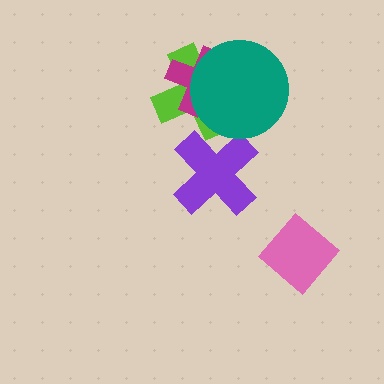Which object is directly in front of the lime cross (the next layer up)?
The magenta cross is directly in front of the lime cross.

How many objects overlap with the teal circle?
2 objects overlap with the teal circle.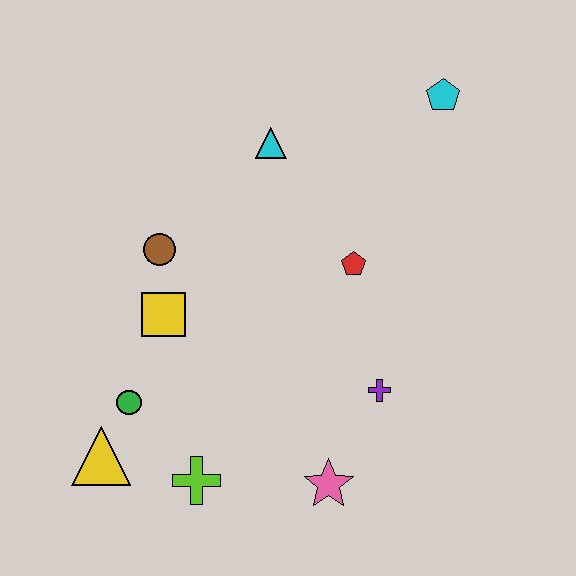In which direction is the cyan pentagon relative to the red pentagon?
The cyan pentagon is above the red pentagon.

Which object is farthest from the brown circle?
The cyan pentagon is farthest from the brown circle.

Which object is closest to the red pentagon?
The purple cross is closest to the red pentagon.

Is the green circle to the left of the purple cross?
Yes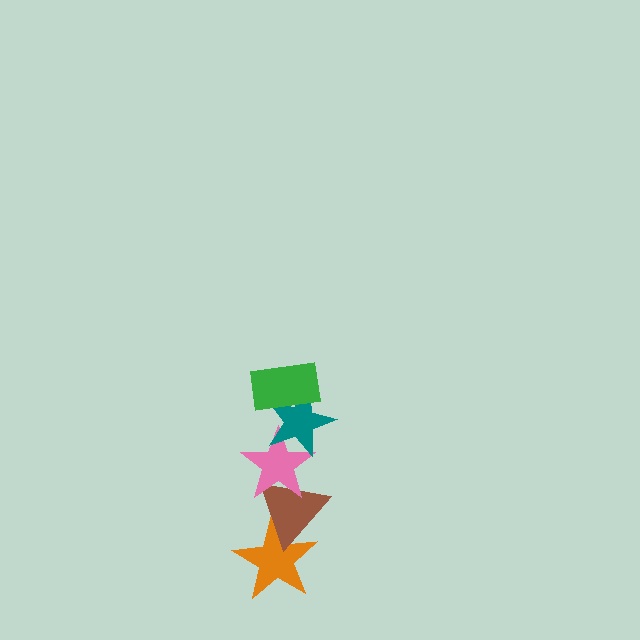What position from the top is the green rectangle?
The green rectangle is 1st from the top.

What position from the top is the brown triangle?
The brown triangle is 4th from the top.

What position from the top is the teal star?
The teal star is 2nd from the top.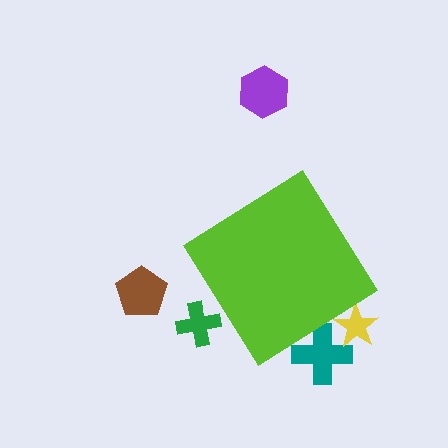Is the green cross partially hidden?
Yes, the green cross is partially hidden behind the lime diamond.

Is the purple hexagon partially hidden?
No, the purple hexagon is fully visible.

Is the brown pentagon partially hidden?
No, the brown pentagon is fully visible.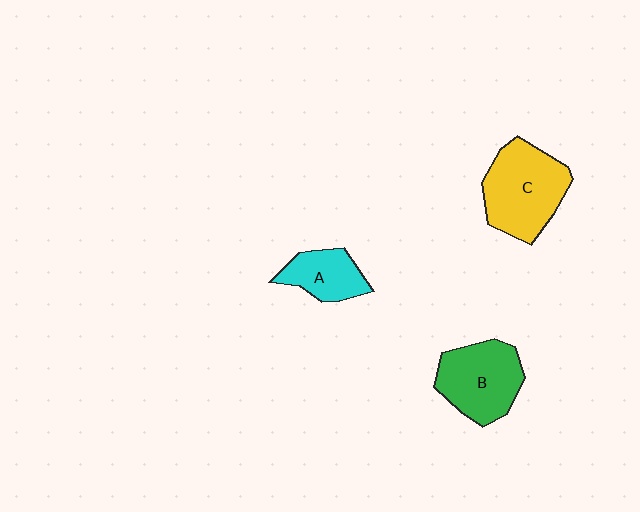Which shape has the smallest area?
Shape A (cyan).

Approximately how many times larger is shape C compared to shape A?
Approximately 1.8 times.